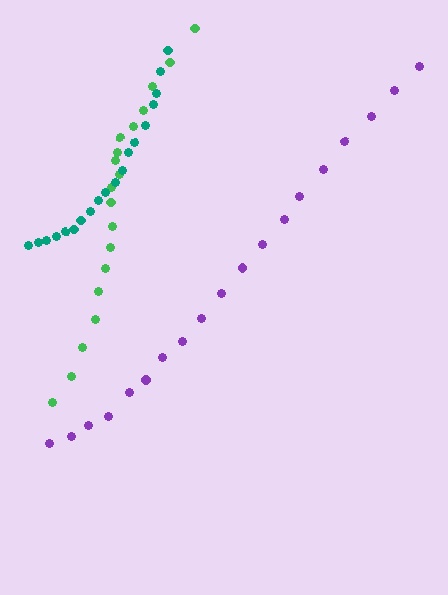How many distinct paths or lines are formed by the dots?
There are 3 distinct paths.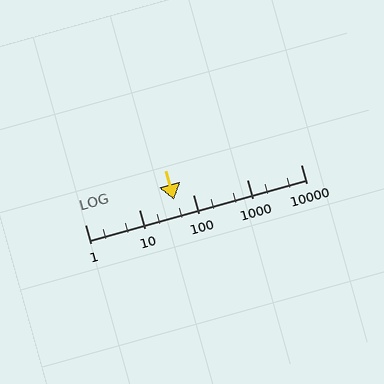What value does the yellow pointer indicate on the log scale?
The pointer indicates approximately 44.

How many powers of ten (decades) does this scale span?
The scale spans 4 decades, from 1 to 10000.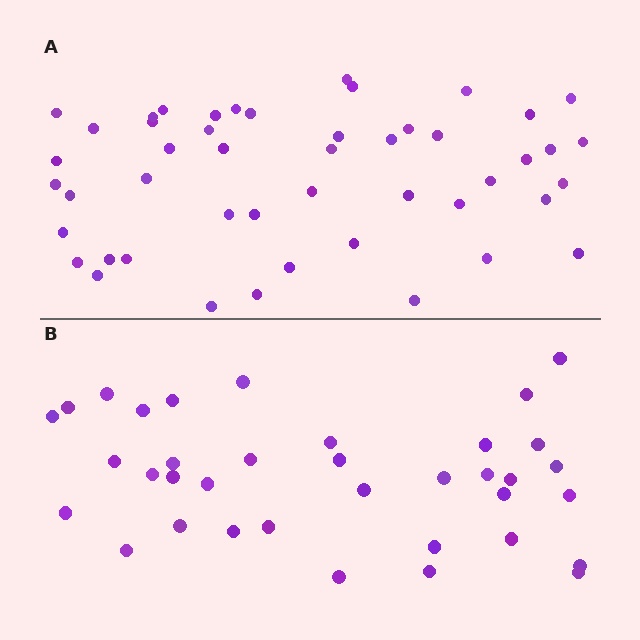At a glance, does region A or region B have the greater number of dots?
Region A (the top region) has more dots.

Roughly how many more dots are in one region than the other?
Region A has roughly 12 or so more dots than region B.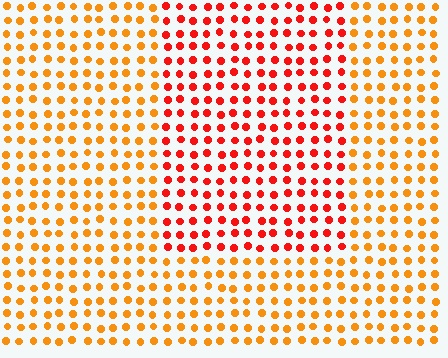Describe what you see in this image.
The image is filled with small orange elements in a uniform arrangement. A rectangle-shaped region is visible where the elements are tinted to a slightly different hue, forming a subtle color boundary.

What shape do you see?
I see a rectangle.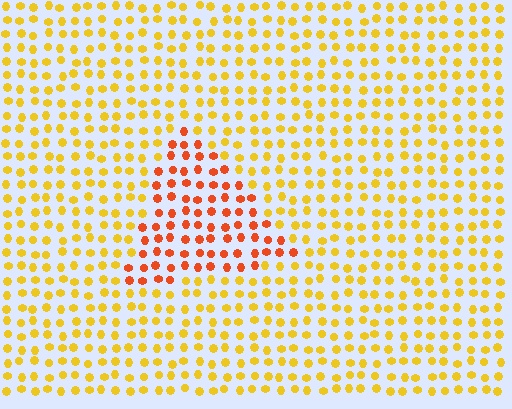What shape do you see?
I see a triangle.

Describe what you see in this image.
The image is filled with small yellow elements in a uniform arrangement. A triangle-shaped region is visible where the elements are tinted to a slightly different hue, forming a subtle color boundary.